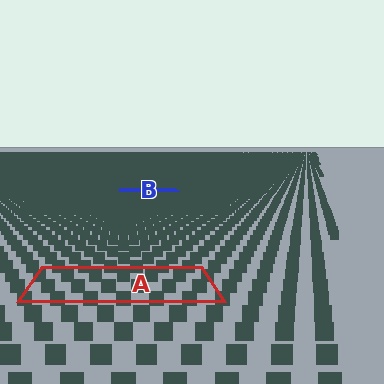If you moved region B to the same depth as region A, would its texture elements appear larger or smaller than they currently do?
They would appear larger. At a closer depth, the same texture elements are projected at a bigger on-screen size.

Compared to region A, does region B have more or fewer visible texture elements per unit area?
Region B has more texture elements per unit area — they are packed more densely because it is farther away.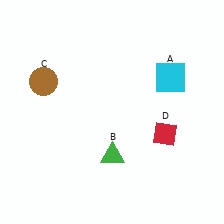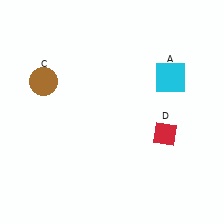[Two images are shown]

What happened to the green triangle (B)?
The green triangle (B) was removed in Image 2. It was in the bottom-right area of Image 1.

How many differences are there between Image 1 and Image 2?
There is 1 difference between the two images.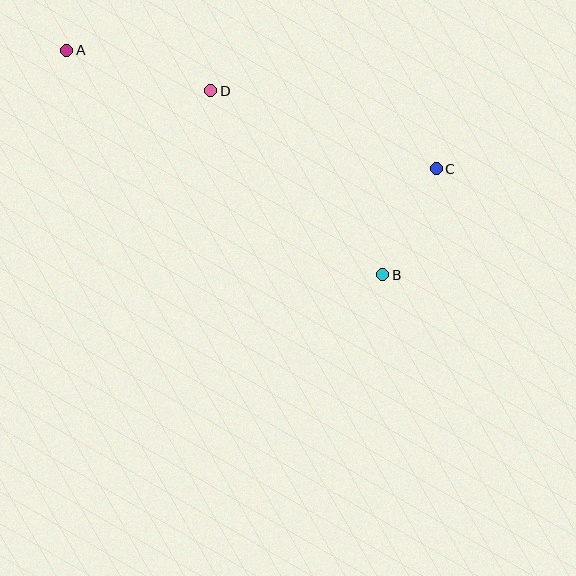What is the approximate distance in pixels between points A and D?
The distance between A and D is approximately 149 pixels.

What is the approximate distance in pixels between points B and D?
The distance between B and D is approximately 252 pixels.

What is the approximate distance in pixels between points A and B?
The distance between A and B is approximately 387 pixels.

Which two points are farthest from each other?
Points A and C are farthest from each other.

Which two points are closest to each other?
Points B and C are closest to each other.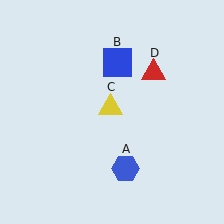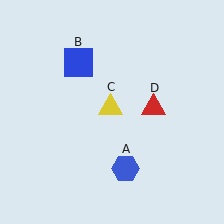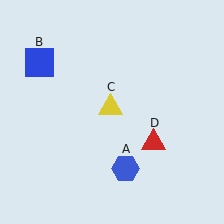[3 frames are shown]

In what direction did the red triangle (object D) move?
The red triangle (object D) moved down.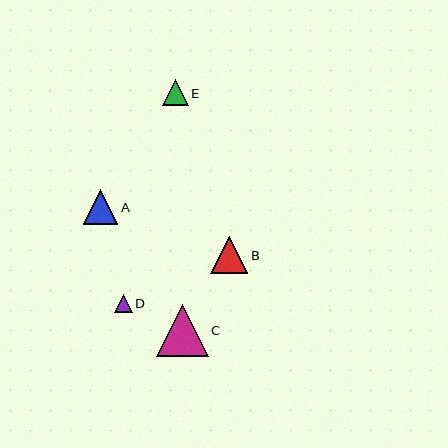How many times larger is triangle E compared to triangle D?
Triangle E is approximately 1.4 times the size of triangle D.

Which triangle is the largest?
Triangle C is the largest with a size of approximately 52 pixels.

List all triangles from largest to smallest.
From largest to smallest: C, B, A, E, D.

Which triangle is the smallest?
Triangle D is the smallest with a size of approximately 18 pixels.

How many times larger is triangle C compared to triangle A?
Triangle C is approximately 1.5 times the size of triangle A.